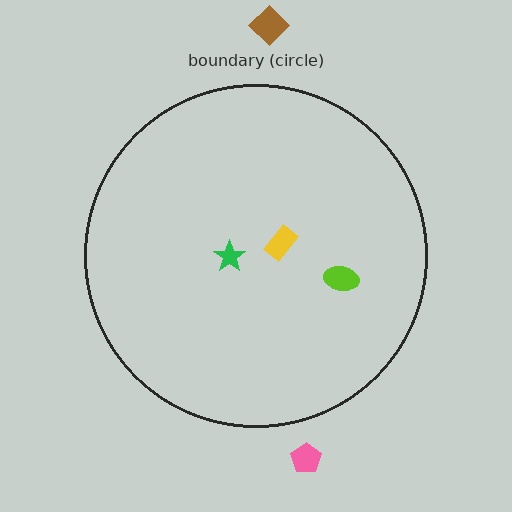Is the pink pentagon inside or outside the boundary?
Outside.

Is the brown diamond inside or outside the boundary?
Outside.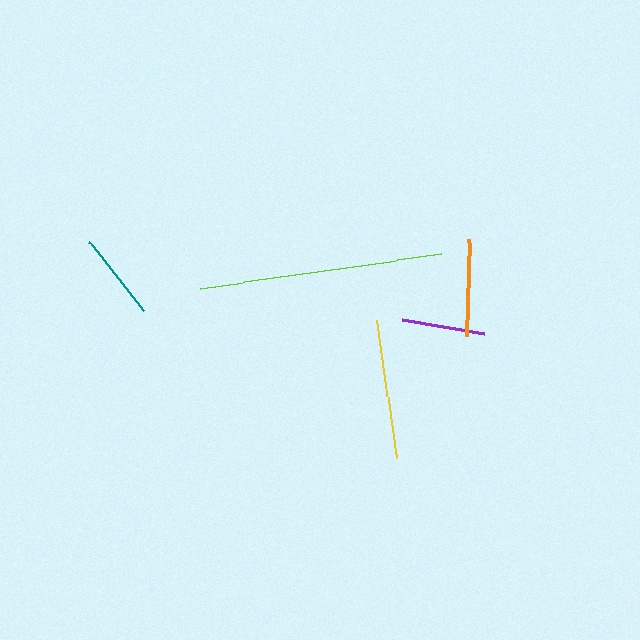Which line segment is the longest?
The lime line is the longest at approximately 243 pixels.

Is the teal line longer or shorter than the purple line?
The teal line is longer than the purple line.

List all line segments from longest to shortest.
From longest to shortest: lime, yellow, orange, teal, purple.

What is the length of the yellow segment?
The yellow segment is approximately 140 pixels long.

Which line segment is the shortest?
The purple line is the shortest at approximately 83 pixels.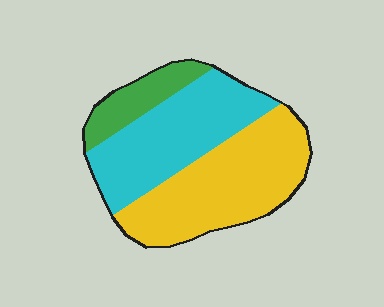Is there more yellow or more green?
Yellow.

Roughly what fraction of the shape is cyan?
Cyan covers roughly 40% of the shape.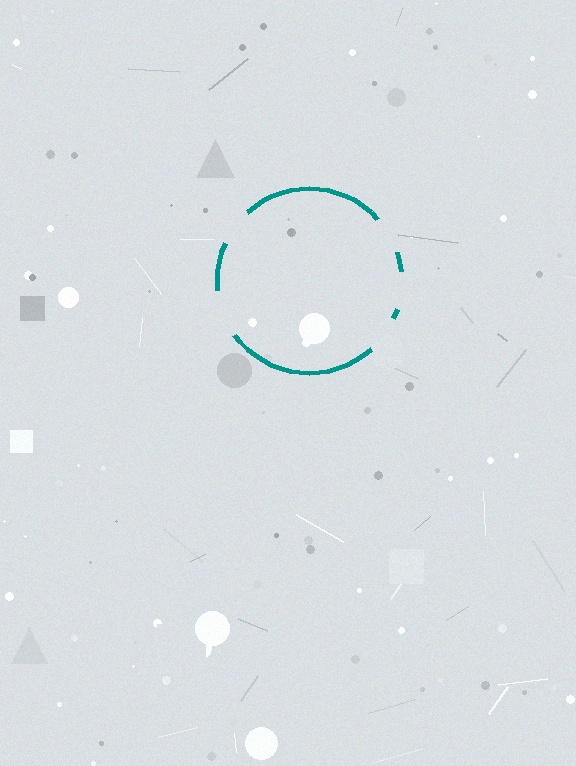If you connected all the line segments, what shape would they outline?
They would outline a circle.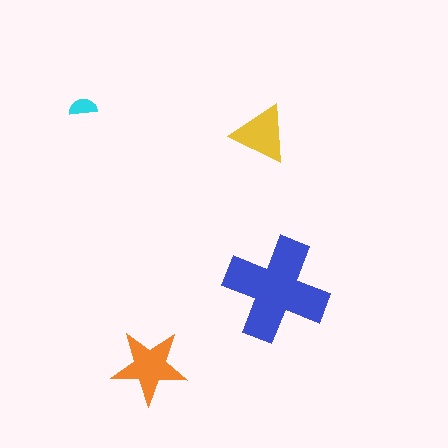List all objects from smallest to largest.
The cyan semicircle, the yellow triangle, the orange star, the blue cross.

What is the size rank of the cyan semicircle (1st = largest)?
4th.